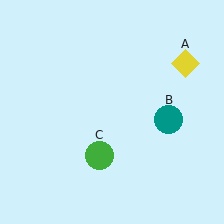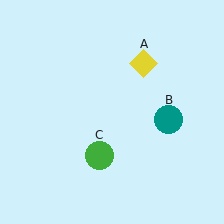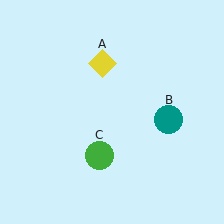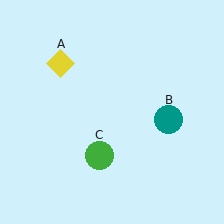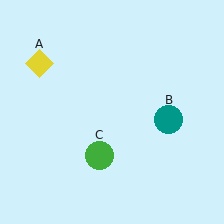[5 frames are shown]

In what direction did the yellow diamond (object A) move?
The yellow diamond (object A) moved left.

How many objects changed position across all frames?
1 object changed position: yellow diamond (object A).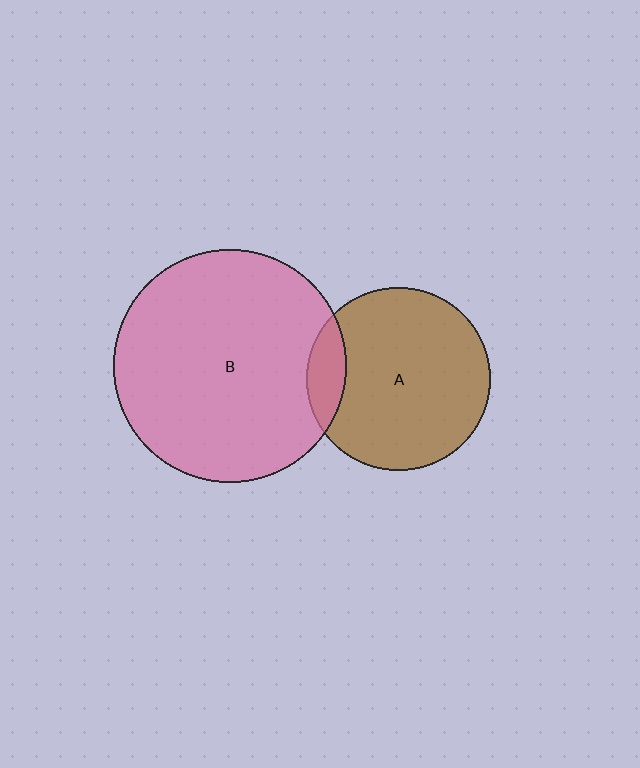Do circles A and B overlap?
Yes.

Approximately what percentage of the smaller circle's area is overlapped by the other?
Approximately 10%.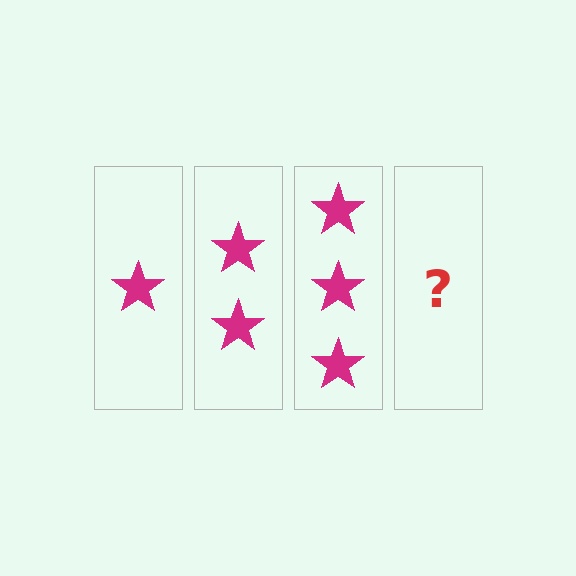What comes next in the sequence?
The next element should be 4 stars.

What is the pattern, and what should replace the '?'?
The pattern is that each step adds one more star. The '?' should be 4 stars.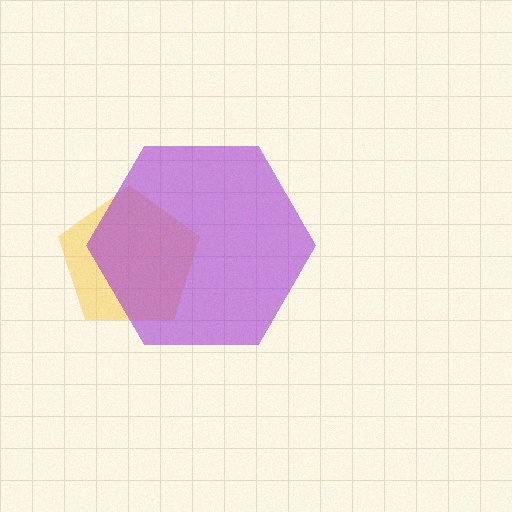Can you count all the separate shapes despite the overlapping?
Yes, there are 2 separate shapes.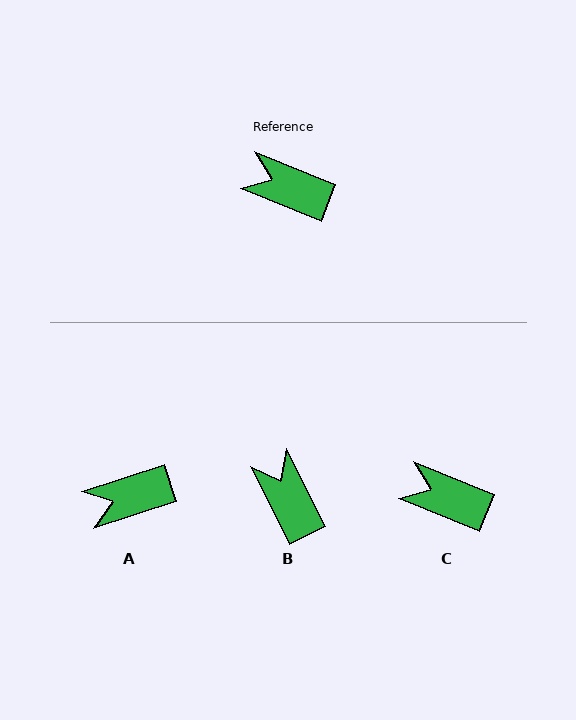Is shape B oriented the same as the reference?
No, it is off by about 41 degrees.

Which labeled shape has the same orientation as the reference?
C.